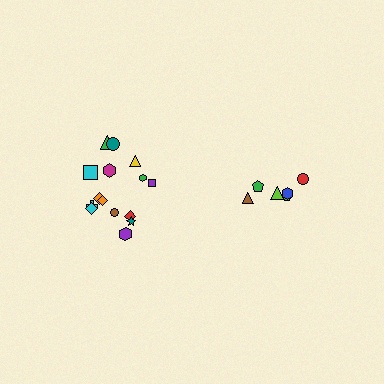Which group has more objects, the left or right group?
The left group.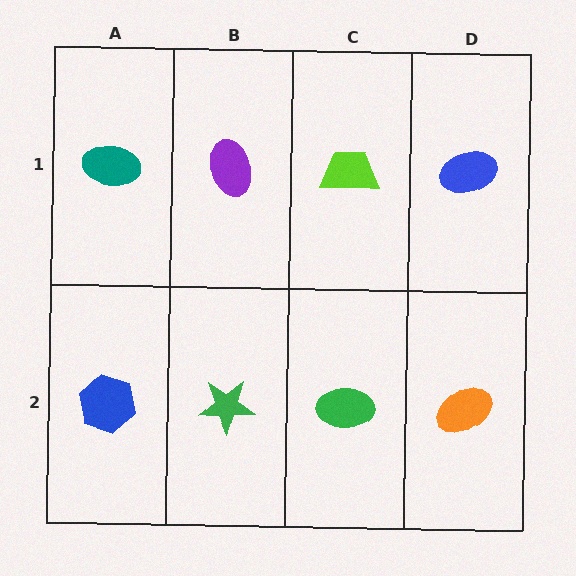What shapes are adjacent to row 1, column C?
A green ellipse (row 2, column C), a purple ellipse (row 1, column B), a blue ellipse (row 1, column D).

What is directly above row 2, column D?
A blue ellipse.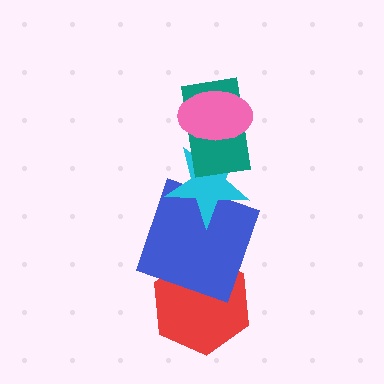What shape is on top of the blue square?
The cyan star is on top of the blue square.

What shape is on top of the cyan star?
The teal rectangle is on top of the cyan star.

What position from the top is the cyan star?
The cyan star is 3rd from the top.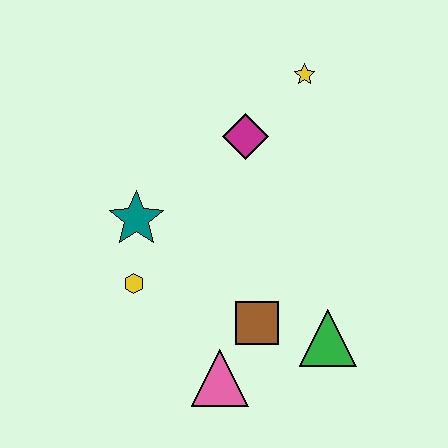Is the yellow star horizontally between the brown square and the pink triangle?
No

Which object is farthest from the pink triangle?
The yellow star is farthest from the pink triangle.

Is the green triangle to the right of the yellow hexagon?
Yes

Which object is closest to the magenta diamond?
The yellow star is closest to the magenta diamond.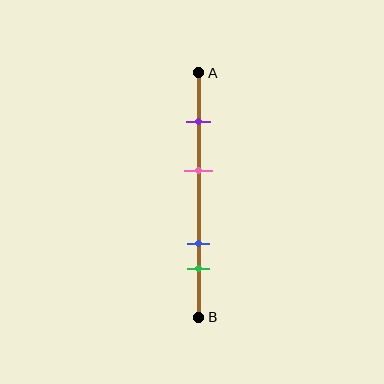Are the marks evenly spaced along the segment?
No, the marks are not evenly spaced.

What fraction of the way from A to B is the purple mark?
The purple mark is approximately 20% (0.2) of the way from A to B.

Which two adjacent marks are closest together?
The blue and green marks are the closest adjacent pair.